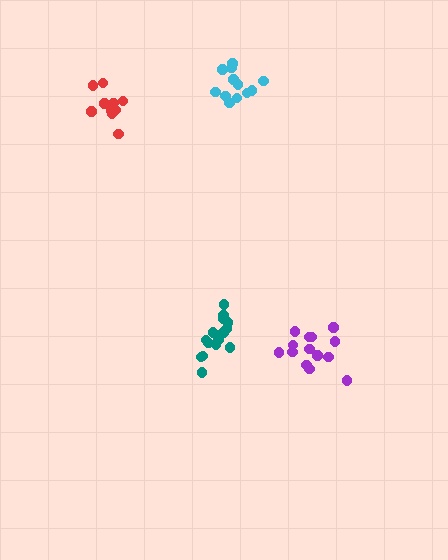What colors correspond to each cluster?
The clusters are colored: red, teal, purple, cyan.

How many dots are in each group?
Group 1: 12 dots, Group 2: 15 dots, Group 3: 14 dots, Group 4: 12 dots (53 total).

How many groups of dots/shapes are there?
There are 4 groups.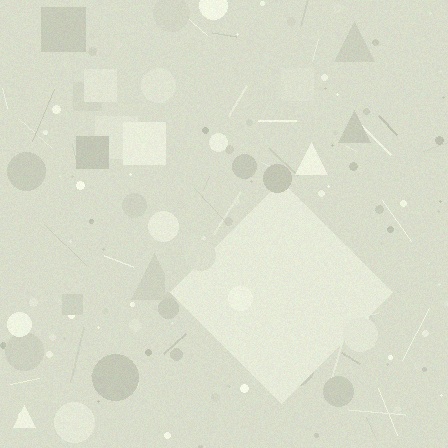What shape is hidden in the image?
A diamond is hidden in the image.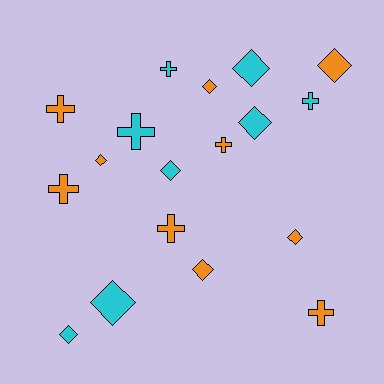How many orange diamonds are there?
There are 5 orange diamonds.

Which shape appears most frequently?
Diamond, with 10 objects.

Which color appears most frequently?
Orange, with 10 objects.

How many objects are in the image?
There are 18 objects.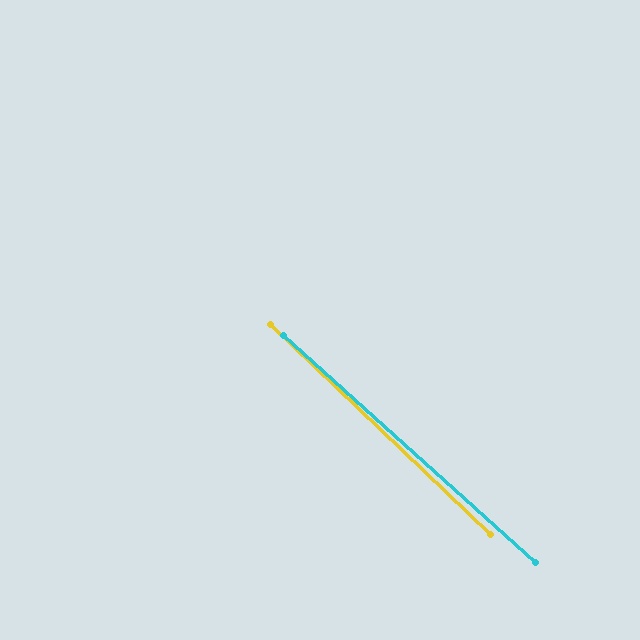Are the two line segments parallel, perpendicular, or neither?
Parallel — their directions differ by only 1.6°.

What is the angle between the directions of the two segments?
Approximately 2 degrees.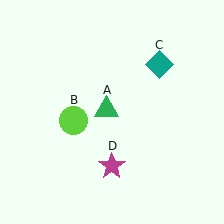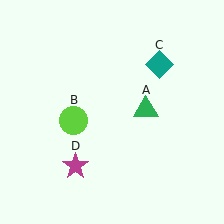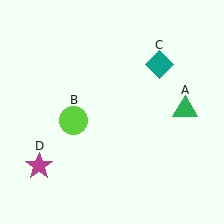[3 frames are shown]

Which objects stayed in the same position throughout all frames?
Lime circle (object B) and teal diamond (object C) remained stationary.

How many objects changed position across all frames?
2 objects changed position: green triangle (object A), magenta star (object D).